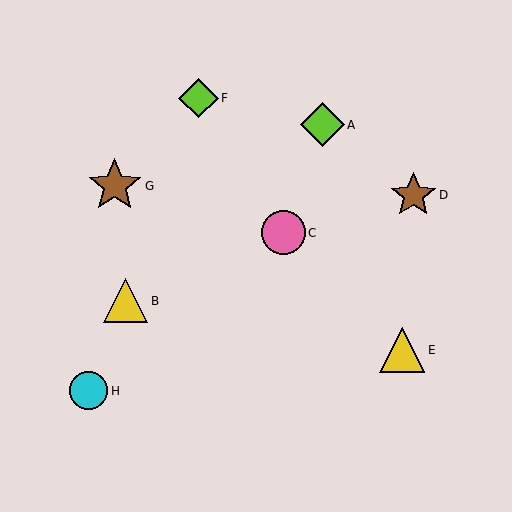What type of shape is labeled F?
Shape F is a lime diamond.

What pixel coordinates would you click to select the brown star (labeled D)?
Click at (413, 195) to select the brown star D.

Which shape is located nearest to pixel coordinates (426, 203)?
The brown star (labeled D) at (413, 195) is nearest to that location.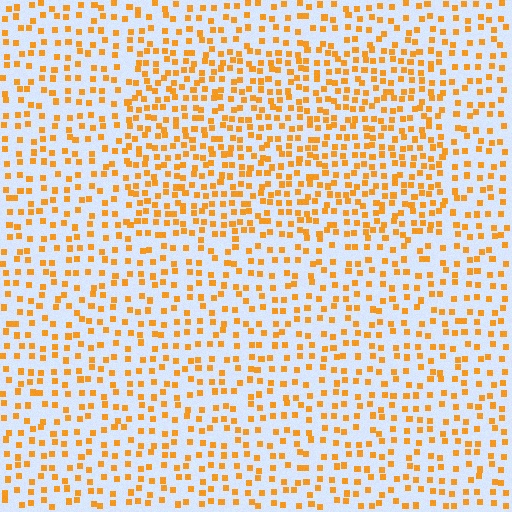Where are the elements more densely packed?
The elements are more densely packed inside the rectangle boundary.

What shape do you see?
I see a rectangle.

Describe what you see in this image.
The image contains small orange elements arranged at two different densities. A rectangle-shaped region is visible where the elements are more densely packed than the surrounding area.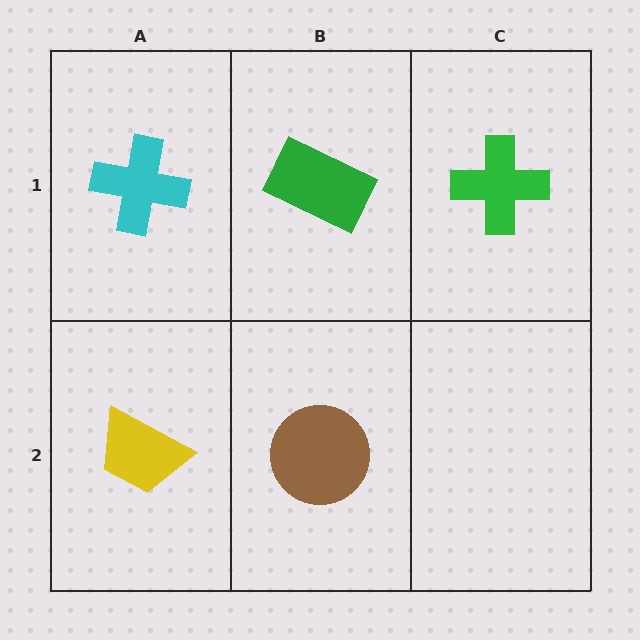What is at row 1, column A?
A cyan cross.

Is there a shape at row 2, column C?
No, that cell is empty.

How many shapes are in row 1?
3 shapes.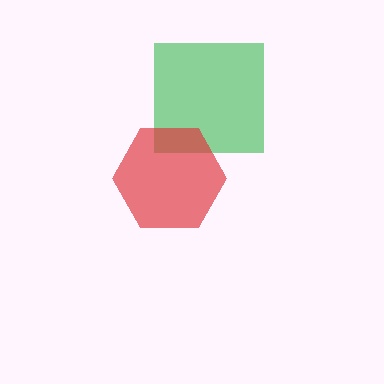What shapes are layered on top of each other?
The layered shapes are: a green square, a red hexagon.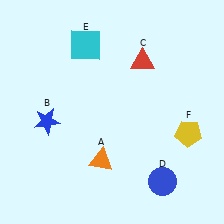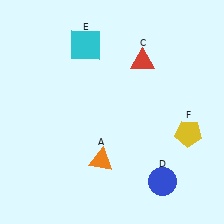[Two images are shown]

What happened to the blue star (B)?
The blue star (B) was removed in Image 2. It was in the bottom-left area of Image 1.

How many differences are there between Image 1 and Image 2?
There is 1 difference between the two images.